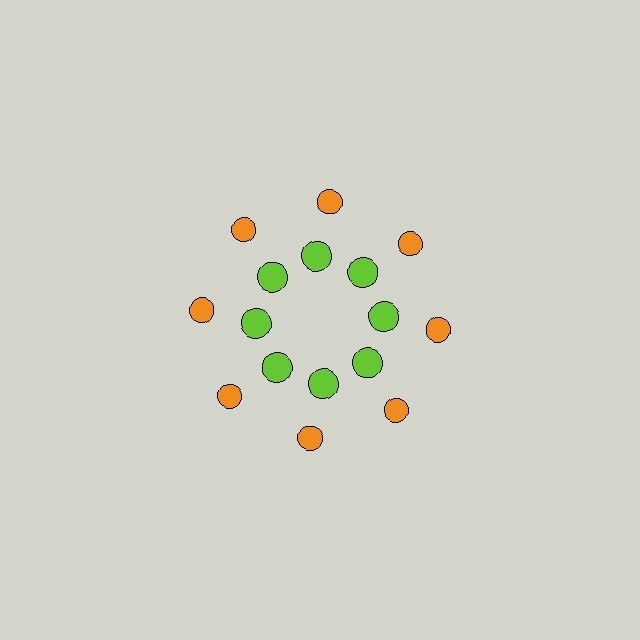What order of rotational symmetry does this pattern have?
This pattern has 8-fold rotational symmetry.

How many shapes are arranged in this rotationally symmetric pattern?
There are 16 shapes, arranged in 8 groups of 2.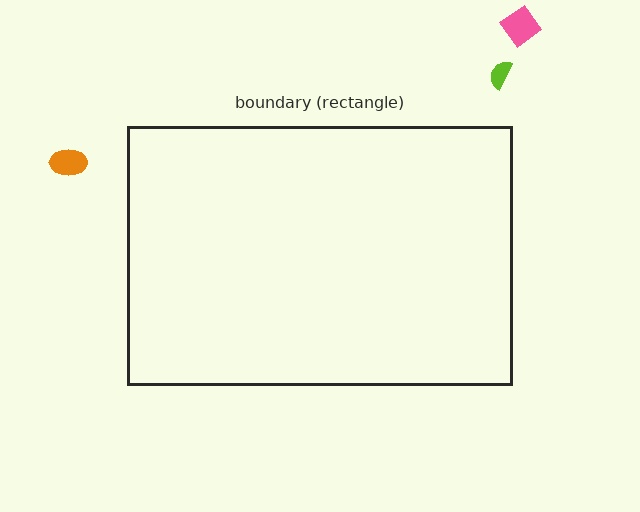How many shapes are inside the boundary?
0 inside, 3 outside.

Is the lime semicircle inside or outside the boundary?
Outside.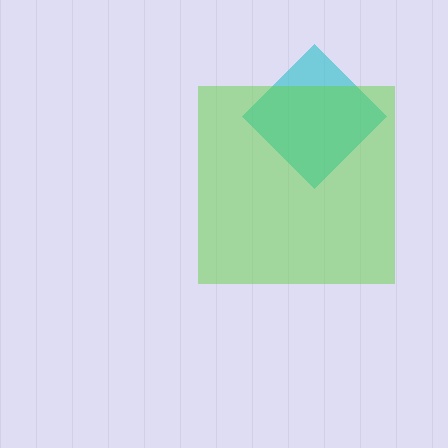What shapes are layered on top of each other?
The layered shapes are: a cyan diamond, a lime square.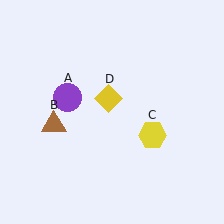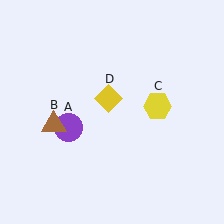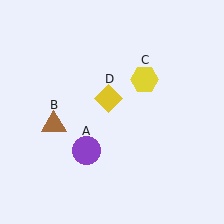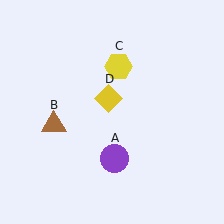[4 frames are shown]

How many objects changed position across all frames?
2 objects changed position: purple circle (object A), yellow hexagon (object C).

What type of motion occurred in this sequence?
The purple circle (object A), yellow hexagon (object C) rotated counterclockwise around the center of the scene.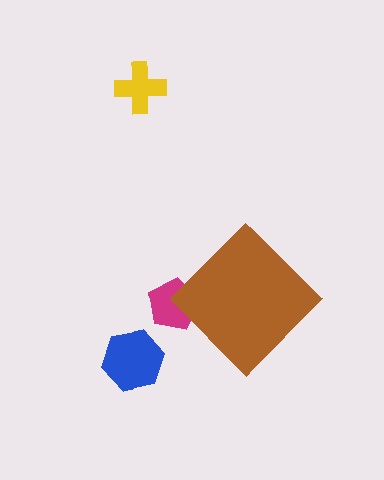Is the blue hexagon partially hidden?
No, the blue hexagon is fully visible.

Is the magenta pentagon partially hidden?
Yes, the magenta pentagon is partially hidden behind the brown diamond.